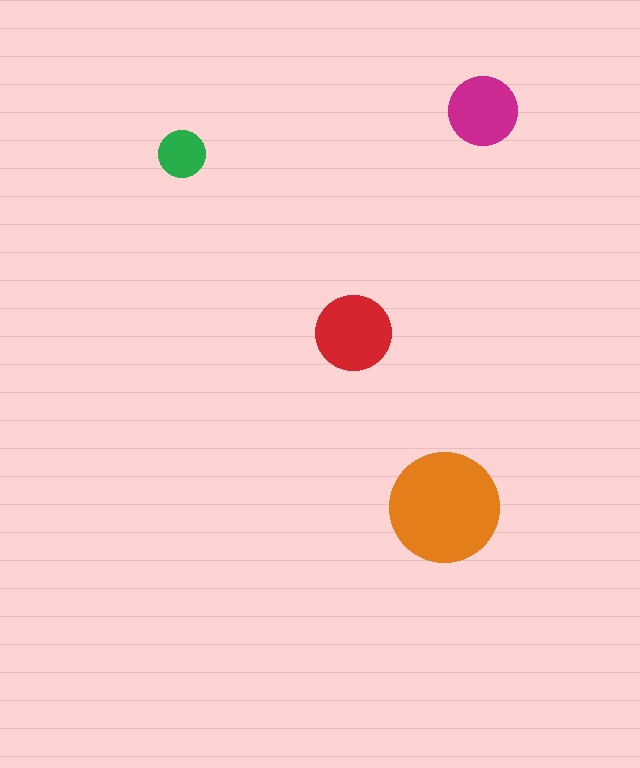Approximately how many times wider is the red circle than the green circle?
About 1.5 times wider.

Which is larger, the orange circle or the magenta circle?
The orange one.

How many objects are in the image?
There are 4 objects in the image.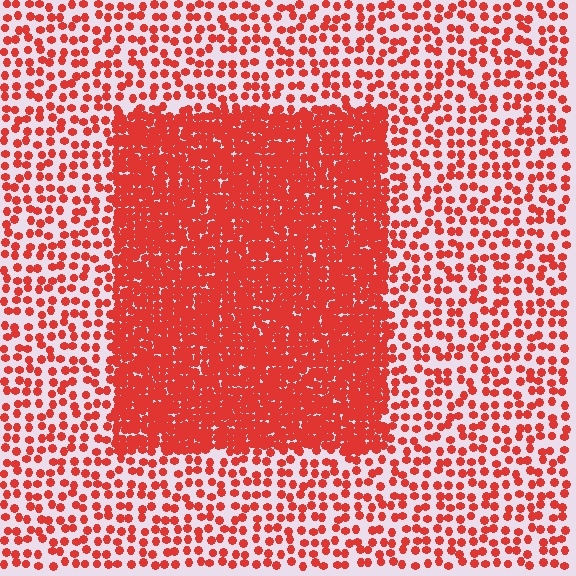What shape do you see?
I see a rectangle.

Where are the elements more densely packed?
The elements are more densely packed inside the rectangle boundary.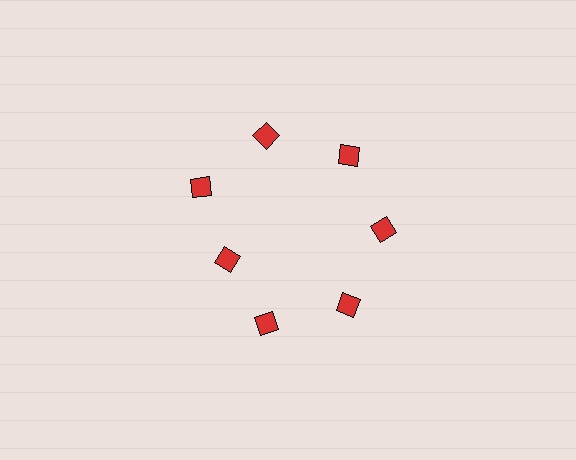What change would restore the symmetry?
The symmetry would be restored by moving it outward, back onto the ring so that all 7 squares sit at equal angles and equal distance from the center.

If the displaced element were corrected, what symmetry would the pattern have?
It would have 7-fold rotational symmetry — the pattern would map onto itself every 51 degrees.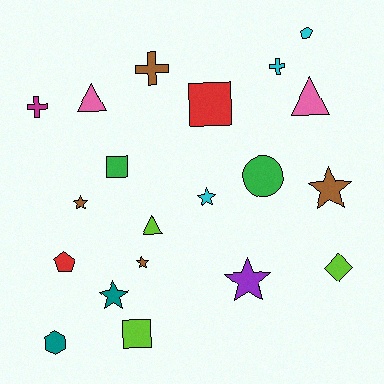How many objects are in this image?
There are 20 objects.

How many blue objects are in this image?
There are no blue objects.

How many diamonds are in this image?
There is 1 diamond.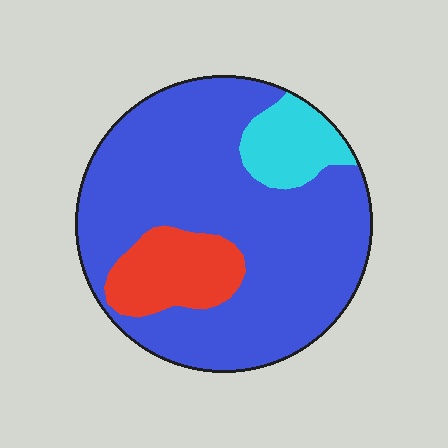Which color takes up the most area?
Blue, at roughly 75%.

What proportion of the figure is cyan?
Cyan takes up about one tenth (1/10) of the figure.